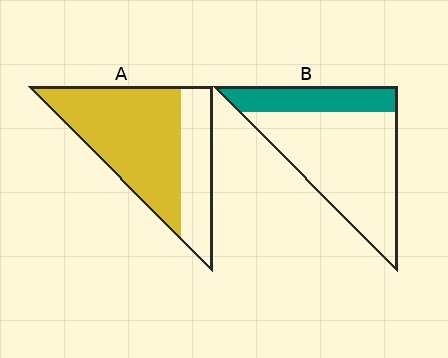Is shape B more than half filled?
No.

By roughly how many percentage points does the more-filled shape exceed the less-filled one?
By roughly 45 percentage points (A over B).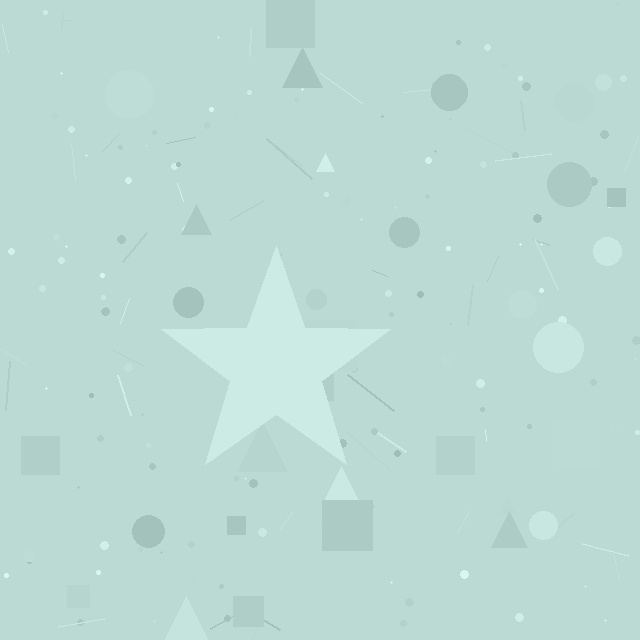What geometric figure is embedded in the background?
A star is embedded in the background.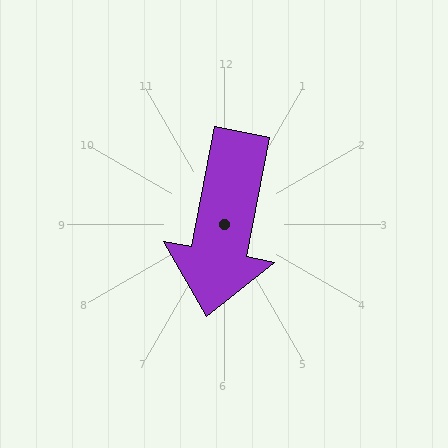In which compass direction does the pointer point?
South.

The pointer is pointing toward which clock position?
Roughly 6 o'clock.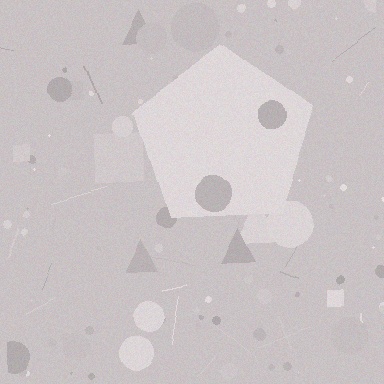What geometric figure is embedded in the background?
A pentagon is embedded in the background.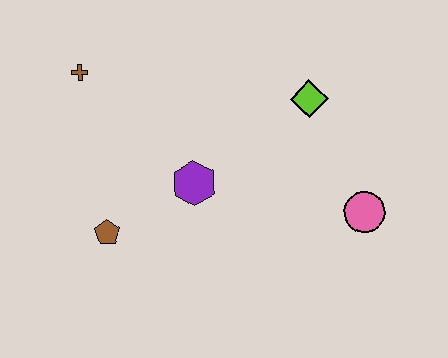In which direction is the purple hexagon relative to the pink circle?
The purple hexagon is to the left of the pink circle.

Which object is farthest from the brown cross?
The pink circle is farthest from the brown cross.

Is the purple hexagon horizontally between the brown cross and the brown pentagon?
No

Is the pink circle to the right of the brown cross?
Yes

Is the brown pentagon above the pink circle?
No